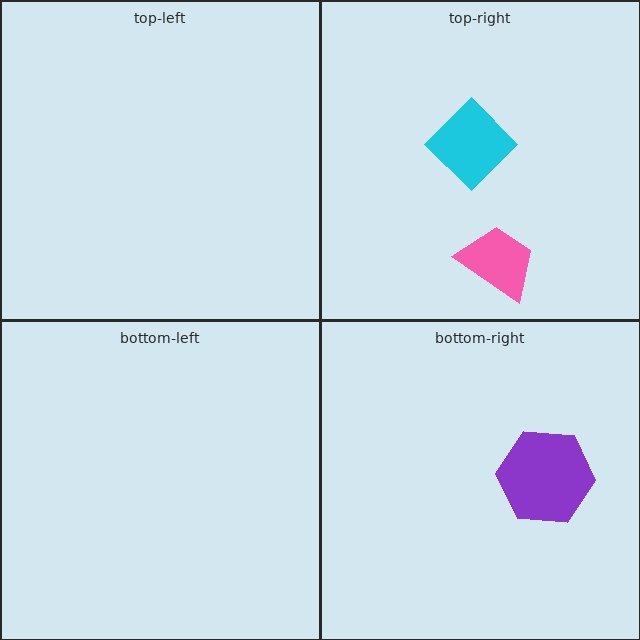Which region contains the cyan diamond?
The top-right region.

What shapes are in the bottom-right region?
The purple hexagon.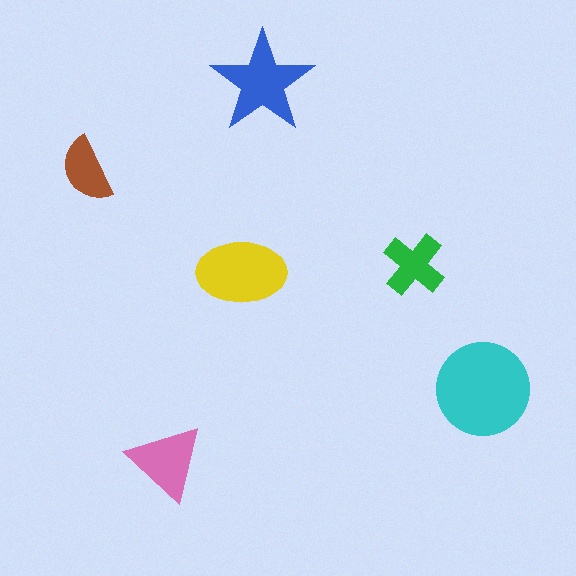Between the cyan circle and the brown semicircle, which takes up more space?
The cyan circle.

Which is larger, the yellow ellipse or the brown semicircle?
The yellow ellipse.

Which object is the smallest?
The brown semicircle.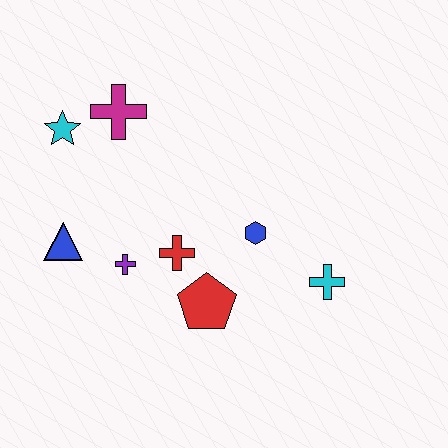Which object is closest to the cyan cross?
The blue hexagon is closest to the cyan cross.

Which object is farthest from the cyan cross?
The cyan star is farthest from the cyan cross.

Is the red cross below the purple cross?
No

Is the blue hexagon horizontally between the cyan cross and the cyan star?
Yes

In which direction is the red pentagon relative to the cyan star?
The red pentagon is below the cyan star.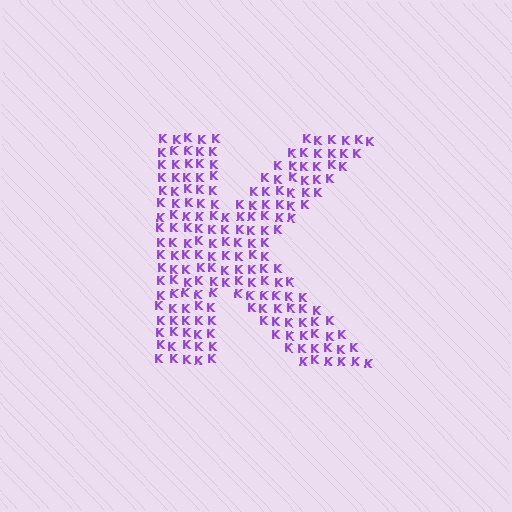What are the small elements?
The small elements are letter K's.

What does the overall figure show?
The overall figure shows the letter K.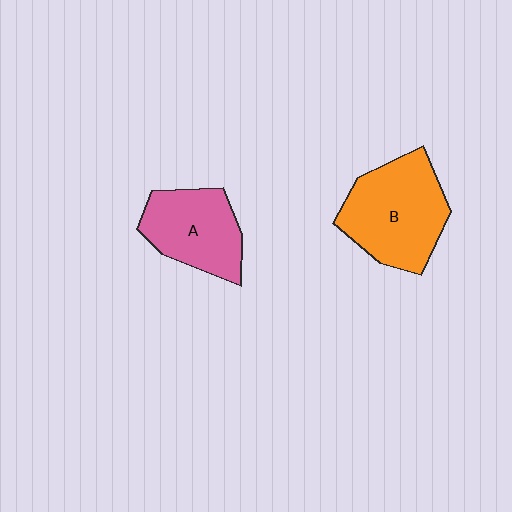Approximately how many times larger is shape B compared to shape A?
Approximately 1.3 times.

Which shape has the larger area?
Shape B (orange).